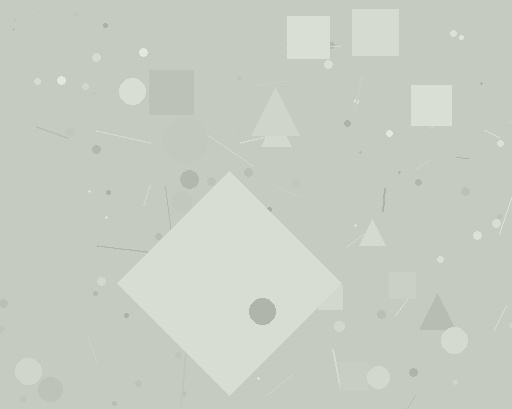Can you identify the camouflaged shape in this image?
The camouflaged shape is a diamond.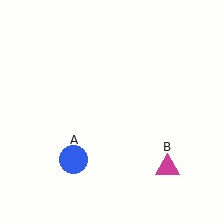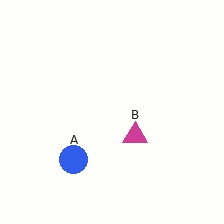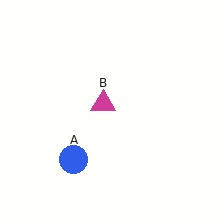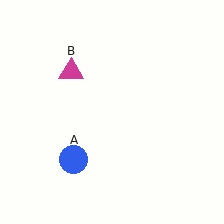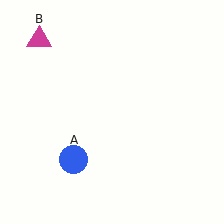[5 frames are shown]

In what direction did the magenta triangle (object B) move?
The magenta triangle (object B) moved up and to the left.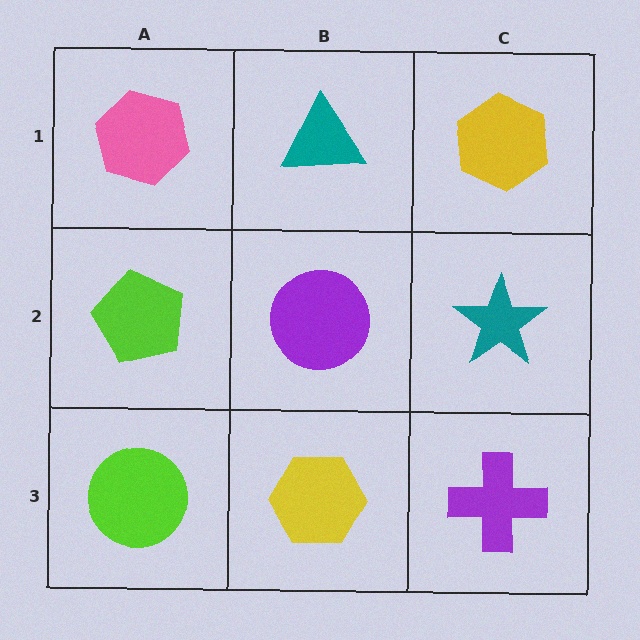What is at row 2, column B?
A purple circle.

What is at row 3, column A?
A lime circle.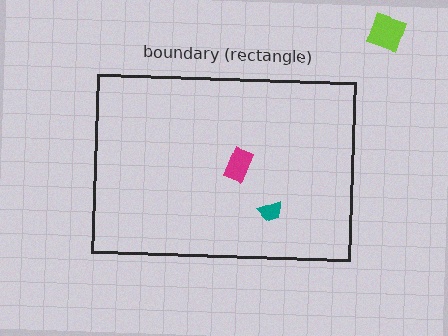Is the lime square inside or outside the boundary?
Outside.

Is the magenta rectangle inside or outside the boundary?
Inside.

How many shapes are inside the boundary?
2 inside, 1 outside.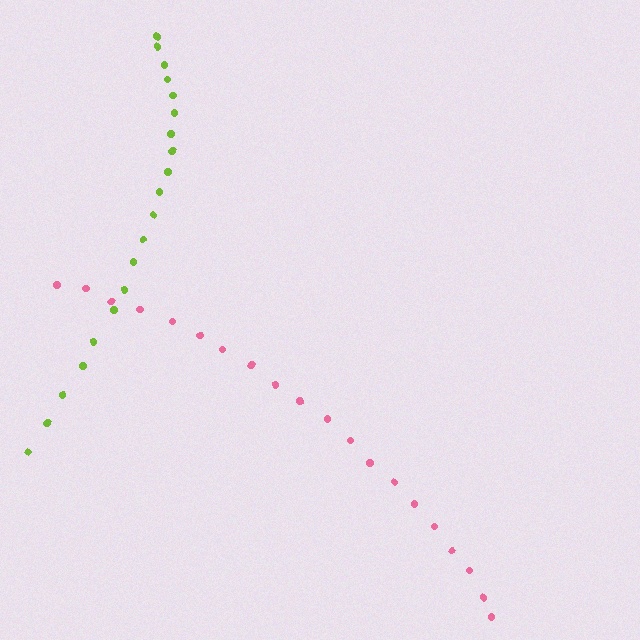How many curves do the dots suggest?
There are 2 distinct paths.